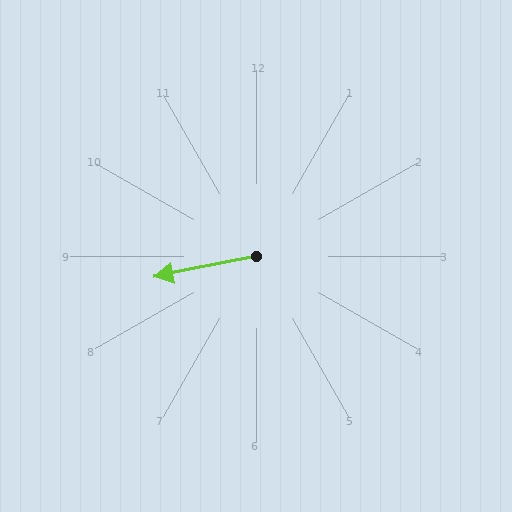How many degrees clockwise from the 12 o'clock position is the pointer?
Approximately 259 degrees.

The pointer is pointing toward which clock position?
Roughly 9 o'clock.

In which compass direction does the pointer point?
West.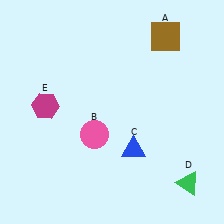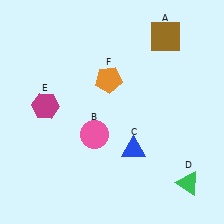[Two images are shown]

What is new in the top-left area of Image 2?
An orange pentagon (F) was added in the top-left area of Image 2.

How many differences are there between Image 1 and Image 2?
There is 1 difference between the two images.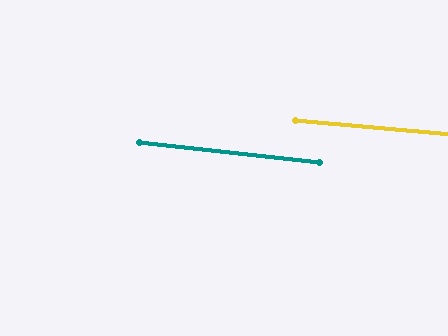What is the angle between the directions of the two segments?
Approximately 1 degree.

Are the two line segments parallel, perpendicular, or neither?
Parallel — their directions differ by only 1.1°.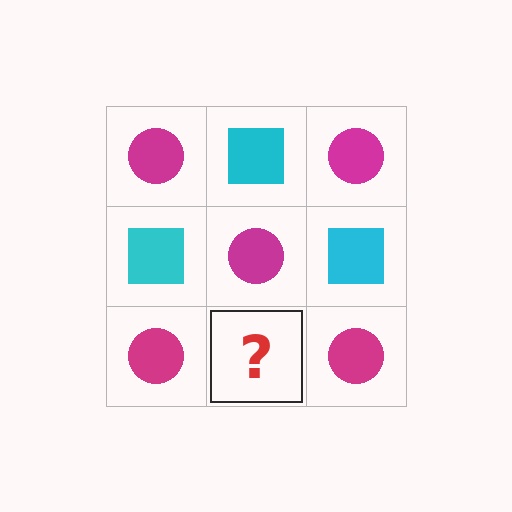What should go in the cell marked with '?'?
The missing cell should contain a cyan square.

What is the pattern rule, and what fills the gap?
The rule is that it alternates magenta circle and cyan square in a checkerboard pattern. The gap should be filled with a cyan square.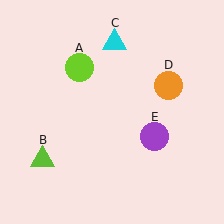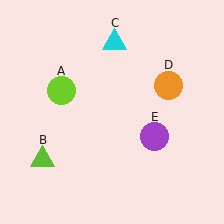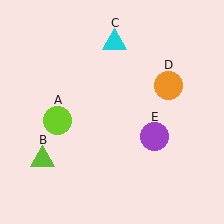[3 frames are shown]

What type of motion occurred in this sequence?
The lime circle (object A) rotated counterclockwise around the center of the scene.